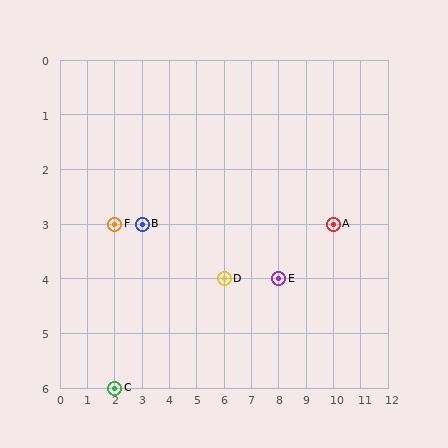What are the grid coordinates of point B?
Point B is at grid coordinates (3, 3).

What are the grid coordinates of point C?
Point C is at grid coordinates (2, 6).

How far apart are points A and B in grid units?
Points A and B are 7 columns apart.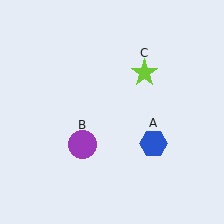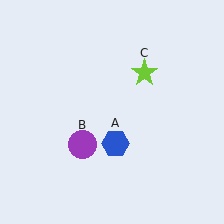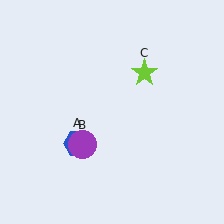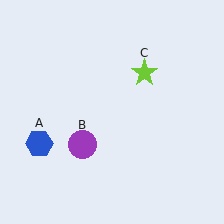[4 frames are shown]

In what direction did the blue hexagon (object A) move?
The blue hexagon (object A) moved left.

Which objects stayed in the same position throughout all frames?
Purple circle (object B) and lime star (object C) remained stationary.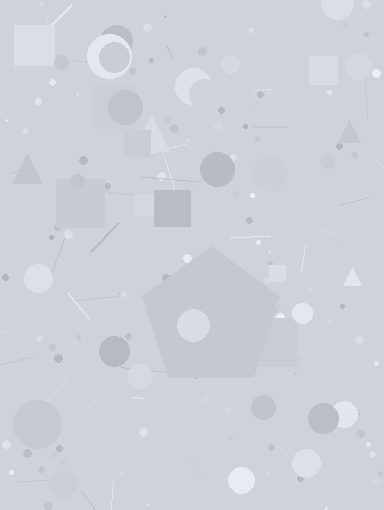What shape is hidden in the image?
A pentagon is hidden in the image.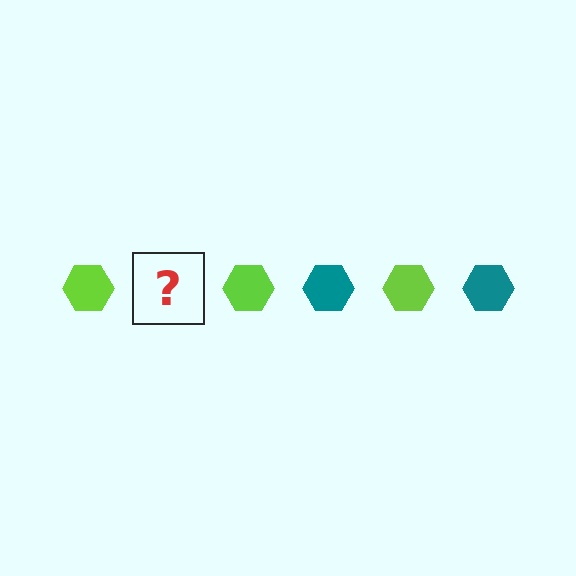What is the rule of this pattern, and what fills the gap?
The rule is that the pattern cycles through lime, teal hexagons. The gap should be filled with a teal hexagon.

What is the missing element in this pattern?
The missing element is a teal hexagon.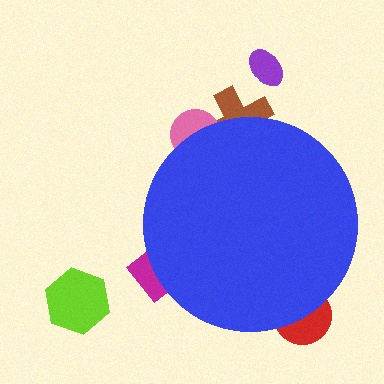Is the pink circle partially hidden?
Yes, the pink circle is partially hidden behind the blue circle.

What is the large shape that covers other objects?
A blue circle.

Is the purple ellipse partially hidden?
No, the purple ellipse is fully visible.